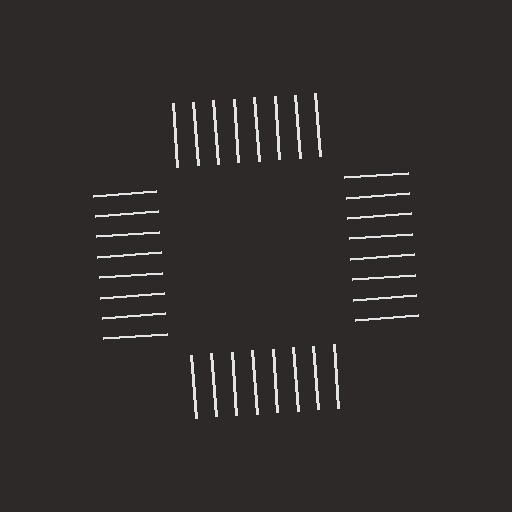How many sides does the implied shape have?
4 sides — the line-ends trace a square.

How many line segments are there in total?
32 — 8 along each of the 4 edges.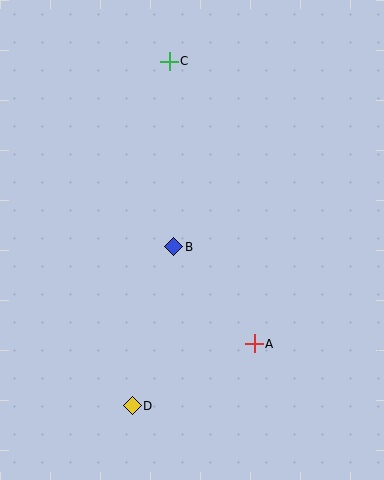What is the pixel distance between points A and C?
The distance between A and C is 295 pixels.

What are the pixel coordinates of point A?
Point A is at (254, 344).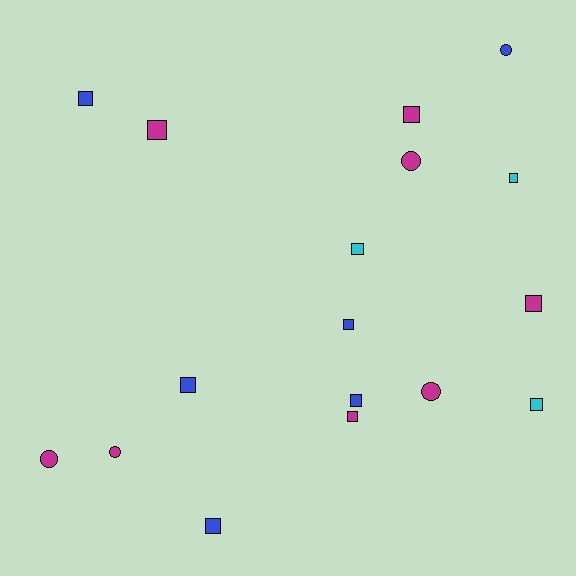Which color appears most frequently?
Magenta, with 8 objects.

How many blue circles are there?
There is 1 blue circle.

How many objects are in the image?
There are 17 objects.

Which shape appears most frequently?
Square, with 12 objects.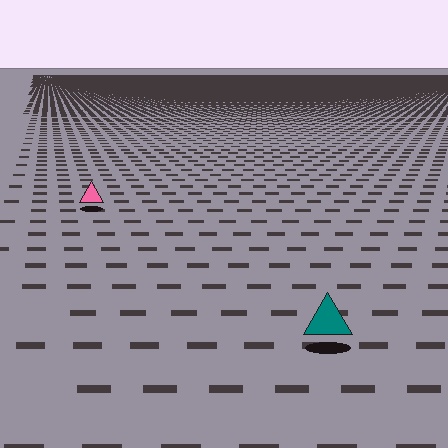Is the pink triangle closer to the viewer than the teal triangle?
No. The teal triangle is closer — you can tell from the texture gradient: the ground texture is coarser near it.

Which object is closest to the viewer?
The teal triangle is closest. The texture marks near it are larger and more spread out.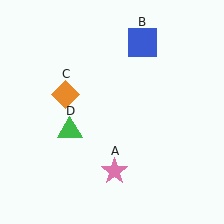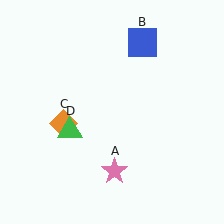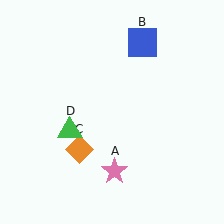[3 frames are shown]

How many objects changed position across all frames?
1 object changed position: orange diamond (object C).